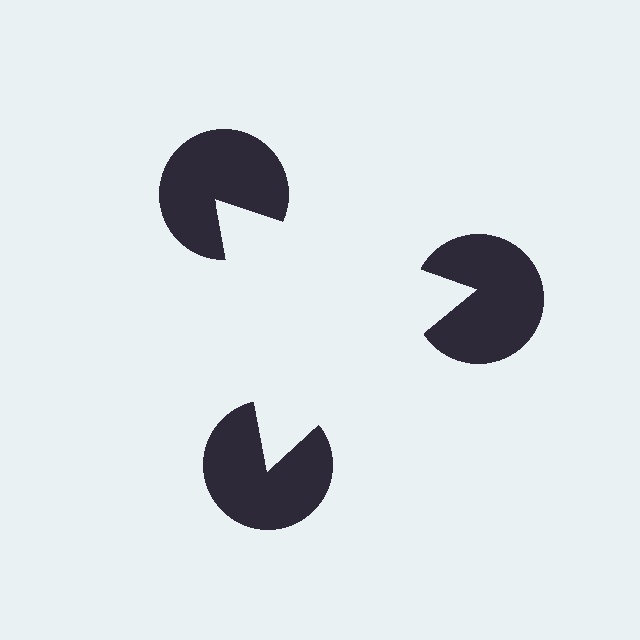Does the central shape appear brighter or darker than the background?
It typically appears slightly brighter than the background, even though no actual brightness change is drawn.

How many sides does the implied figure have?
3 sides.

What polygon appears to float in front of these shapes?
An illusory triangle — its edges are inferred from the aligned wedge cuts in the pac-man discs, not physically drawn.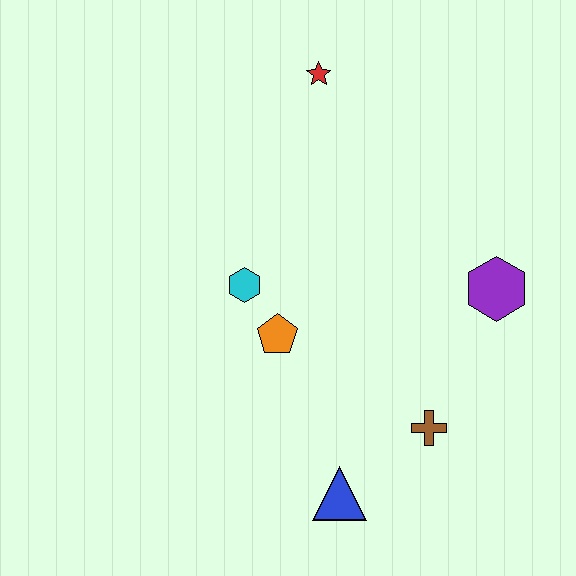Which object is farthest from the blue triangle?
The red star is farthest from the blue triangle.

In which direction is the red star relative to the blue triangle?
The red star is above the blue triangle.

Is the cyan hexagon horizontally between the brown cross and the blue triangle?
No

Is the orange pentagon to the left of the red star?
Yes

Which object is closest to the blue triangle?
The brown cross is closest to the blue triangle.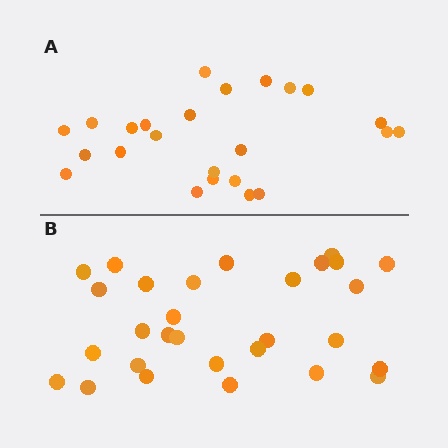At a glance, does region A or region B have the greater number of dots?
Region B (the bottom region) has more dots.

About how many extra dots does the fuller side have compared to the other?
Region B has about 5 more dots than region A.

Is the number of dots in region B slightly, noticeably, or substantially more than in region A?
Region B has only slightly more — the two regions are fairly close. The ratio is roughly 1.2 to 1.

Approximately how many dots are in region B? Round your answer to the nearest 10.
About 30 dots. (The exact count is 29, which rounds to 30.)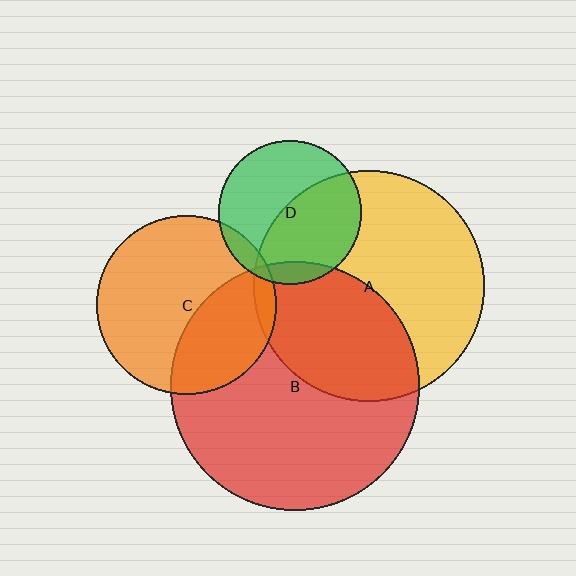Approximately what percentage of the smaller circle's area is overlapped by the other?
Approximately 5%.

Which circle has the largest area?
Circle B (red).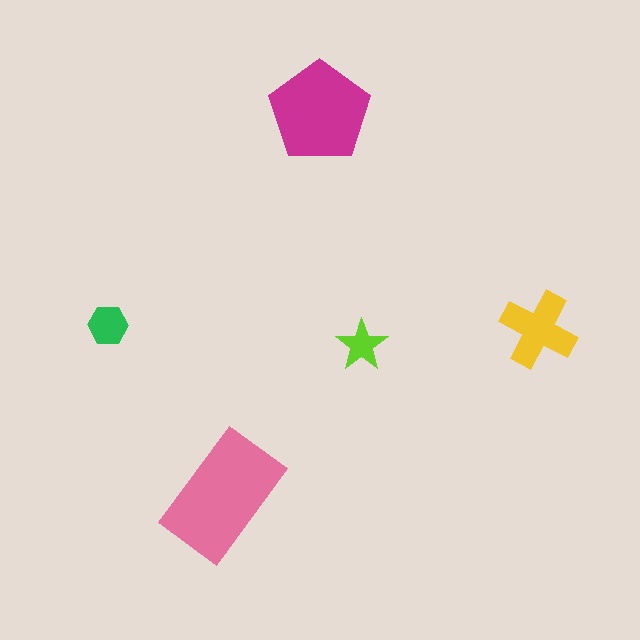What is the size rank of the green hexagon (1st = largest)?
4th.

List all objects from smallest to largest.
The lime star, the green hexagon, the yellow cross, the magenta pentagon, the pink rectangle.